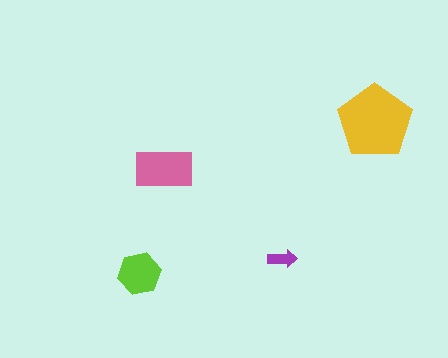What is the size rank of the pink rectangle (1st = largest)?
2nd.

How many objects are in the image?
There are 4 objects in the image.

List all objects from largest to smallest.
The yellow pentagon, the pink rectangle, the lime hexagon, the purple arrow.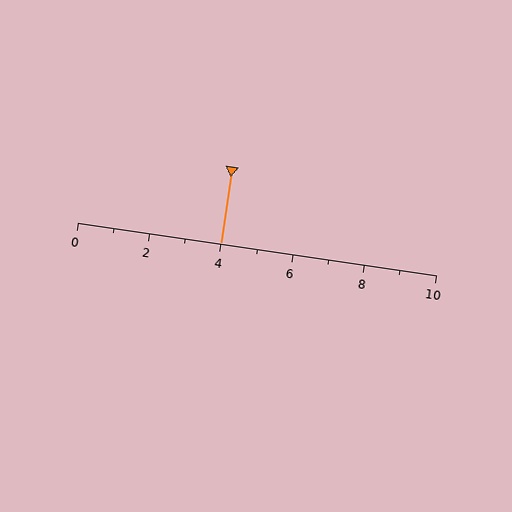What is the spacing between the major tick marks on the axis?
The major ticks are spaced 2 apart.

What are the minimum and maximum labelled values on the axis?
The axis runs from 0 to 10.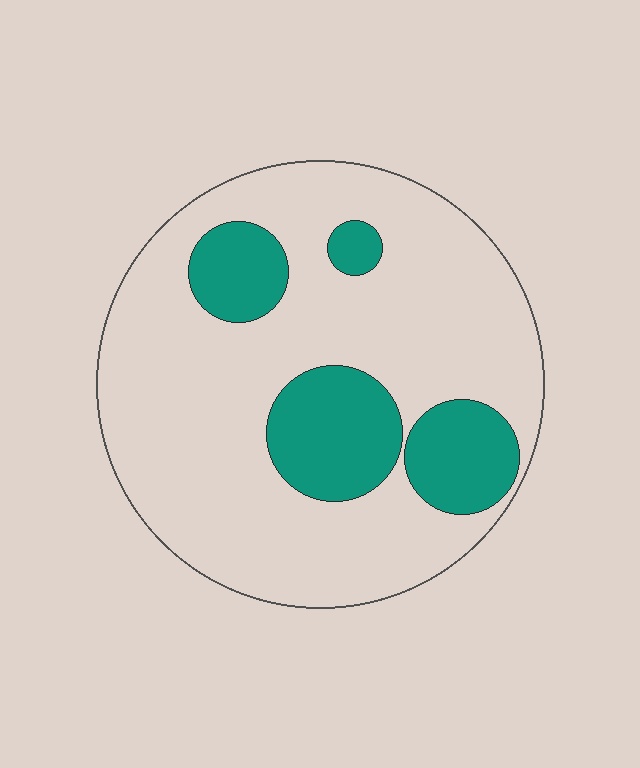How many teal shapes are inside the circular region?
4.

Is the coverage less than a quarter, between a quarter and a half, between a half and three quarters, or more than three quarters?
Less than a quarter.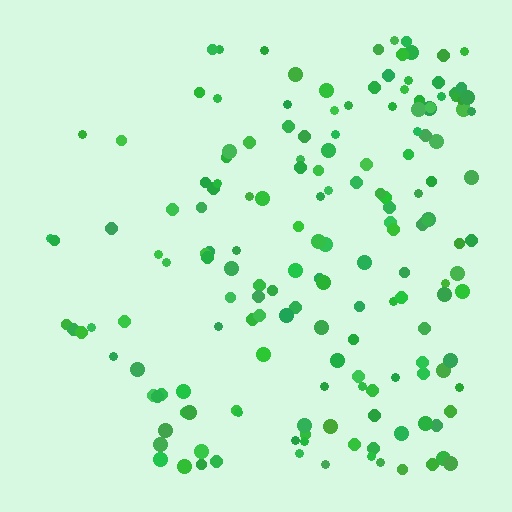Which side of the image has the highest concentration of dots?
The right.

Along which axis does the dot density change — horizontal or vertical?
Horizontal.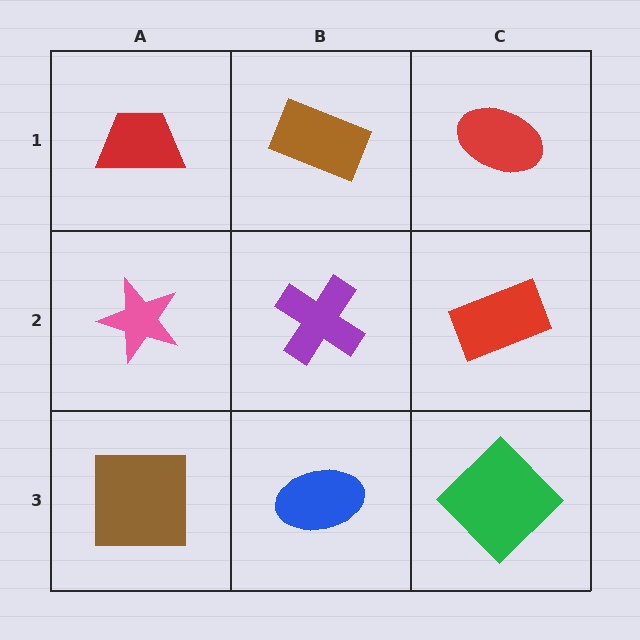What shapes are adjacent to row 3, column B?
A purple cross (row 2, column B), a brown square (row 3, column A), a green diamond (row 3, column C).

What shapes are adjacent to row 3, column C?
A red rectangle (row 2, column C), a blue ellipse (row 3, column B).